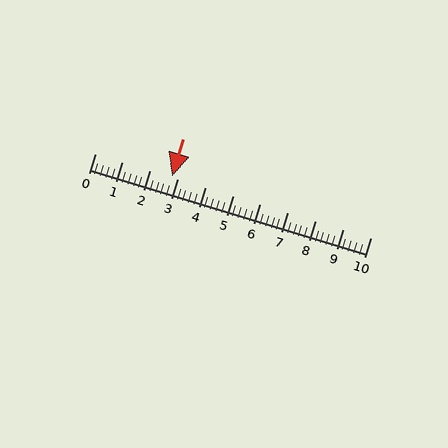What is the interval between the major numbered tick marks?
The major tick marks are spaced 1 units apart.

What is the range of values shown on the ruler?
The ruler shows values from 0 to 10.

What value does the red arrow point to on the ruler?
The red arrow points to approximately 2.8.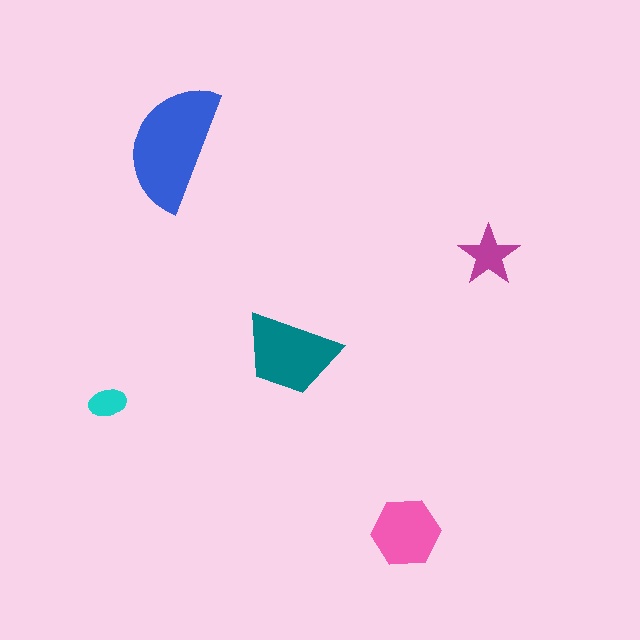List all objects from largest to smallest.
The blue semicircle, the teal trapezoid, the pink hexagon, the magenta star, the cyan ellipse.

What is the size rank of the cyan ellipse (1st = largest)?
5th.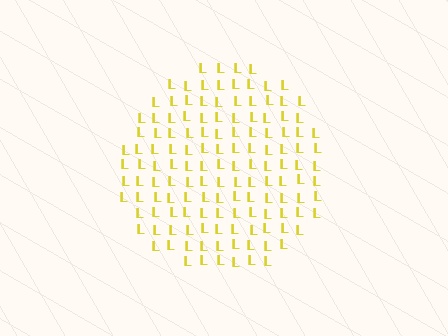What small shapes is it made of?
It is made of small letter L's.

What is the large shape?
The large shape is a circle.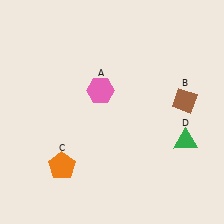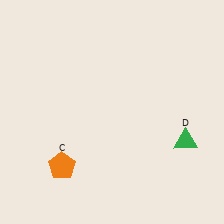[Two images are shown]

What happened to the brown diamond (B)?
The brown diamond (B) was removed in Image 2. It was in the top-right area of Image 1.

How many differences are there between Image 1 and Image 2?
There are 2 differences between the two images.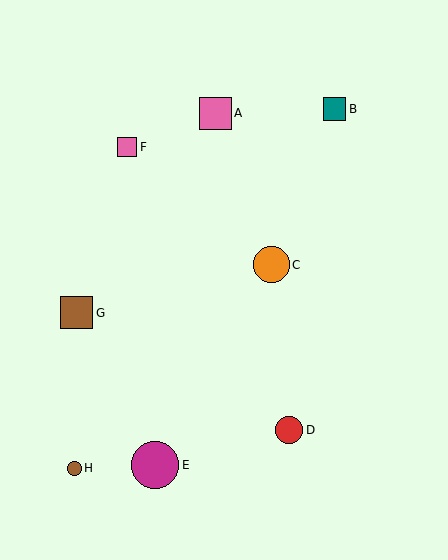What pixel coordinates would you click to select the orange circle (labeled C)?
Click at (271, 265) to select the orange circle C.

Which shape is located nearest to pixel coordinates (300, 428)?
The red circle (labeled D) at (289, 430) is nearest to that location.